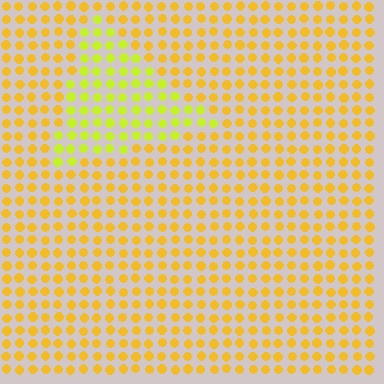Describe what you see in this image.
The image is filled with small yellow elements in a uniform arrangement. A triangle-shaped region is visible where the elements are tinted to a slightly different hue, forming a subtle color boundary.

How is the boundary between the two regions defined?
The boundary is defined purely by a slight shift in hue (about 30 degrees). Spacing, size, and orientation are identical on both sides.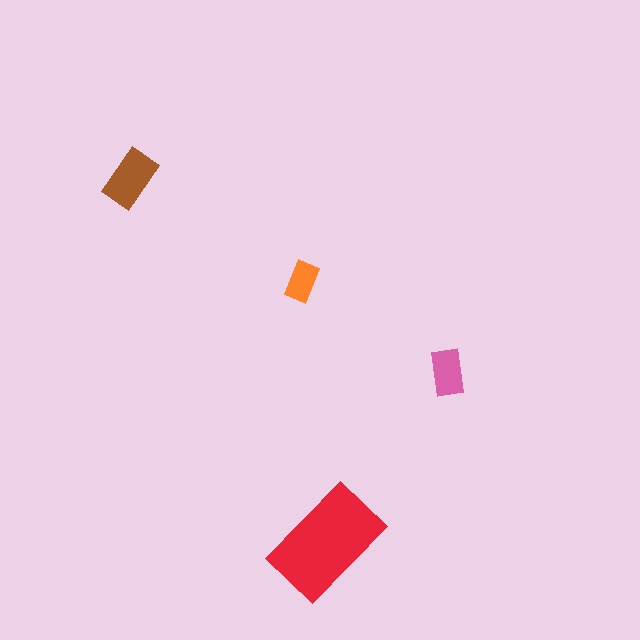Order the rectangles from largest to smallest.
the red one, the brown one, the pink one, the orange one.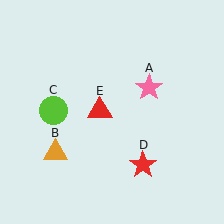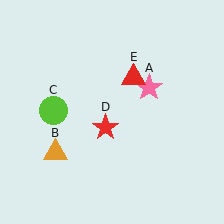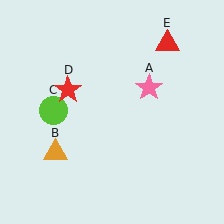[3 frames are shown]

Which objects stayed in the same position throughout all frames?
Pink star (object A) and orange triangle (object B) and lime circle (object C) remained stationary.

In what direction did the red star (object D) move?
The red star (object D) moved up and to the left.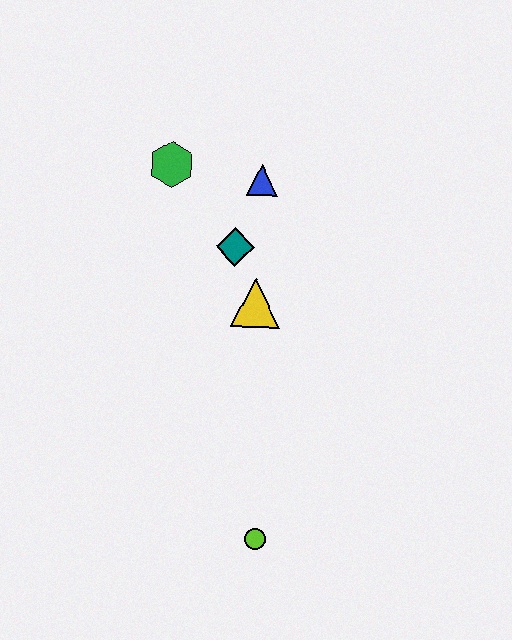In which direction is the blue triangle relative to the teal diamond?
The blue triangle is above the teal diamond.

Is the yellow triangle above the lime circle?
Yes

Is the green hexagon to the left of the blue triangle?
Yes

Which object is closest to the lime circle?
The yellow triangle is closest to the lime circle.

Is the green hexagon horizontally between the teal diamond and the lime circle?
No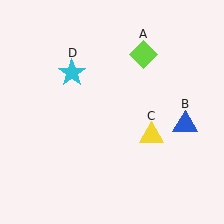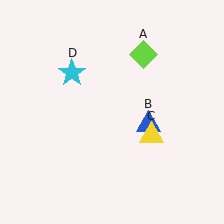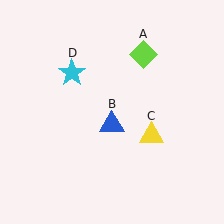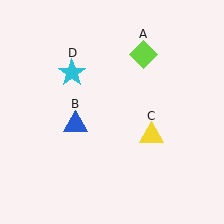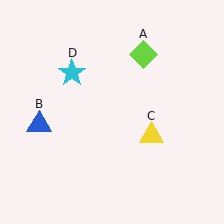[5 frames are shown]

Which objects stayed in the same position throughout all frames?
Lime diamond (object A) and yellow triangle (object C) and cyan star (object D) remained stationary.